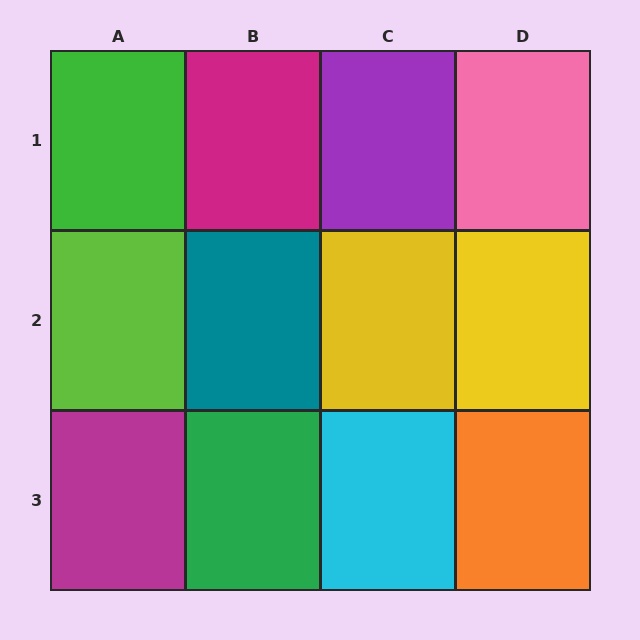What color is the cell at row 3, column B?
Green.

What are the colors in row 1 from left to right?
Green, magenta, purple, pink.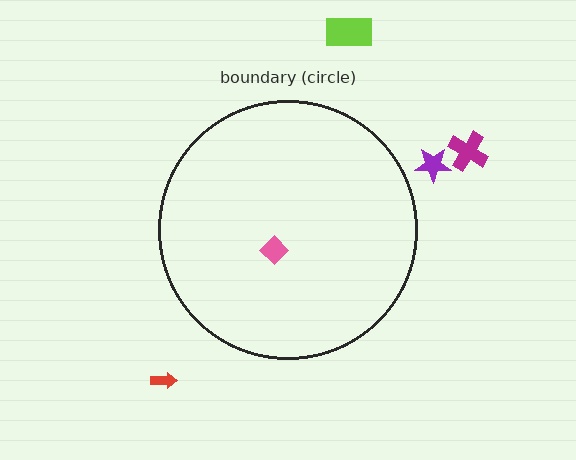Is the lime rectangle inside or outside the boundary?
Outside.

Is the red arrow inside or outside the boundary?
Outside.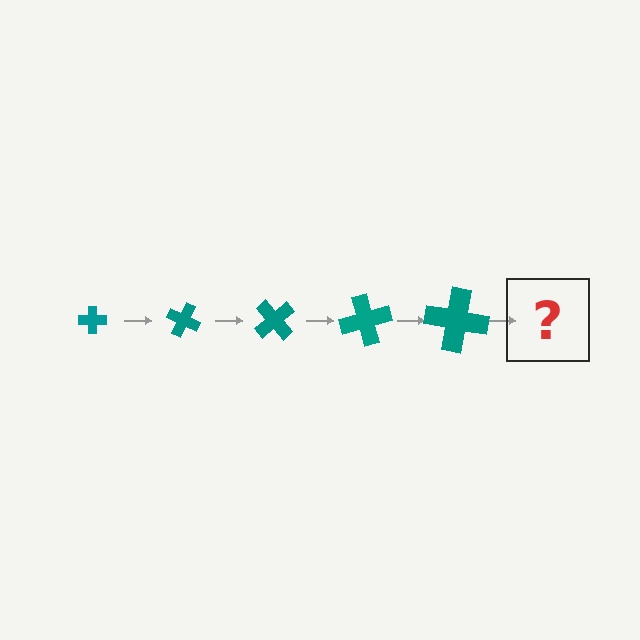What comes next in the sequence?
The next element should be a cross, larger than the previous one and rotated 125 degrees from the start.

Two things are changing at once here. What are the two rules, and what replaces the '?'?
The two rules are that the cross grows larger each step and it rotates 25 degrees each step. The '?' should be a cross, larger than the previous one and rotated 125 degrees from the start.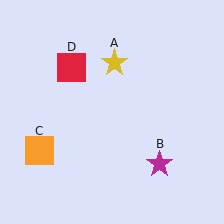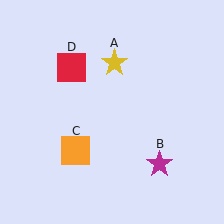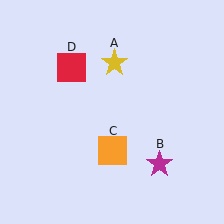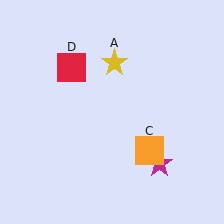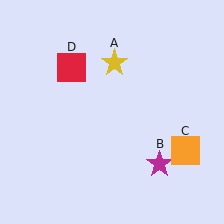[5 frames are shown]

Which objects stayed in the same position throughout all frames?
Yellow star (object A) and magenta star (object B) and red square (object D) remained stationary.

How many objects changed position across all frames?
1 object changed position: orange square (object C).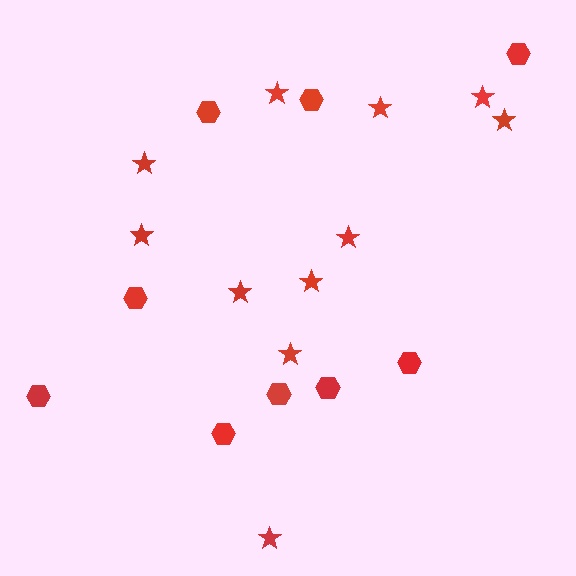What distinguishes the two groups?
There are 2 groups: one group of hexagons (9) and one group of stars (11).